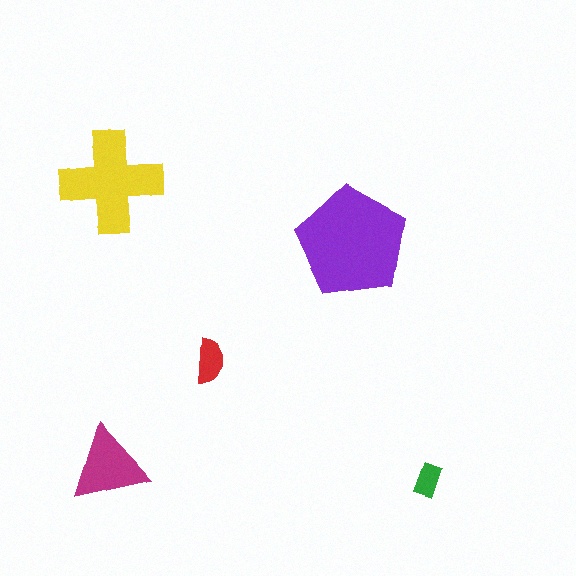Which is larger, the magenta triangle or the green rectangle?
The magenta triangle.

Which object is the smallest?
The green rectangle.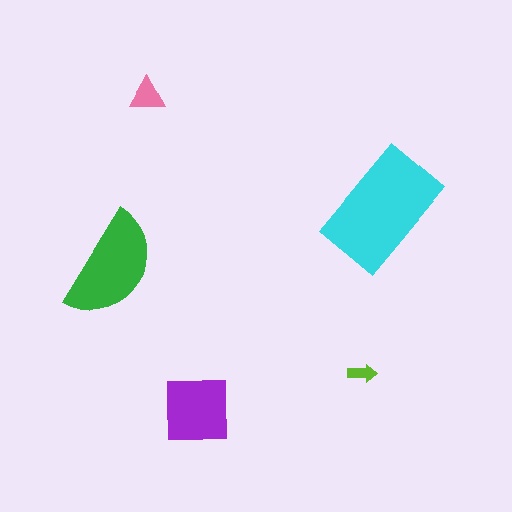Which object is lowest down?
The purple square is bottommost.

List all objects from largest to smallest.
The cyan rectangle, the green semicircle, the purple square, the pink triangle, the lime arrow.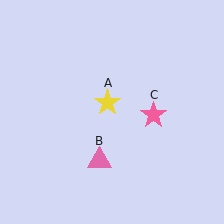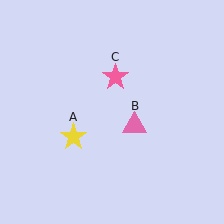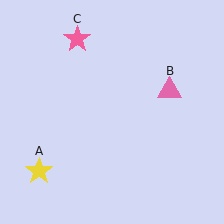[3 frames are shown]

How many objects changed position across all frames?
3 objects changed position: yellow star (object A), pink triangle (object B), pink star (object C).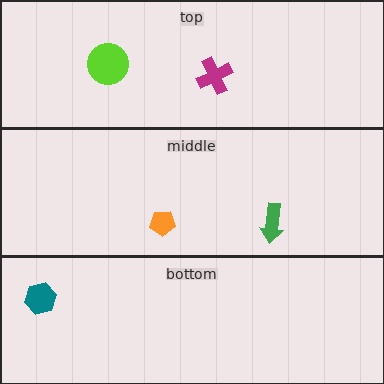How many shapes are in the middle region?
2.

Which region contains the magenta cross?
The top region.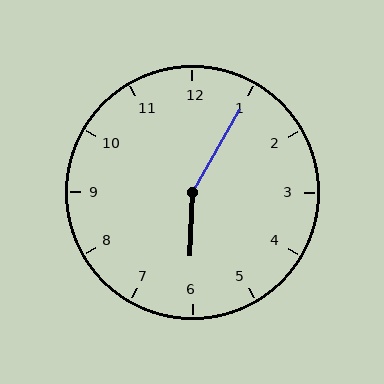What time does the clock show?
6:05.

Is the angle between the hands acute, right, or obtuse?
It is obtuse.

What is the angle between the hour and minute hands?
Approximately 152 degrees.